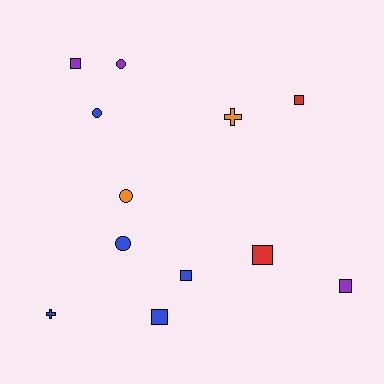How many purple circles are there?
There is 1 purple circle.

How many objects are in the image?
There are 12 objects.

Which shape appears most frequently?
Square, with 6 objects.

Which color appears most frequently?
Blue, with 5 objects.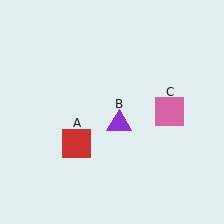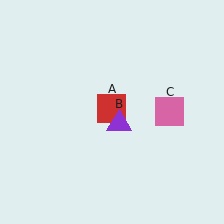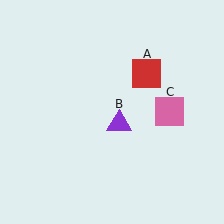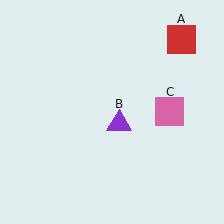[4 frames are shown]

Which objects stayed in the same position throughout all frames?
Purple triangle (object B) and pink square (object C) remained stationary.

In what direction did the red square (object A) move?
The red square (object A) moved up and to the right.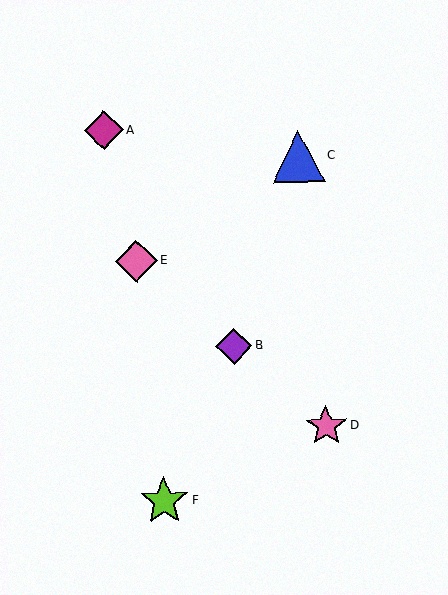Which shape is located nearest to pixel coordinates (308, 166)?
The blue triangle (labeled C) at (298, 156) is nearest to that location.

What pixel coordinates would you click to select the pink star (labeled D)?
Click at (326, 426) to select the pink star D.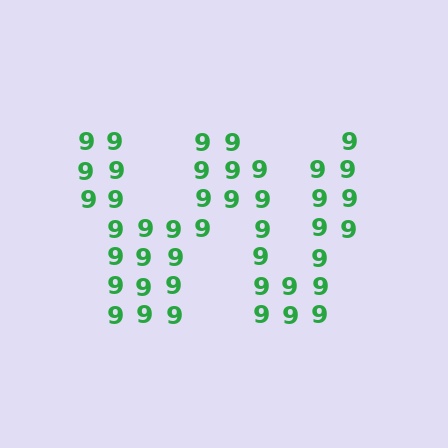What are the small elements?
The small elements are digit 9's.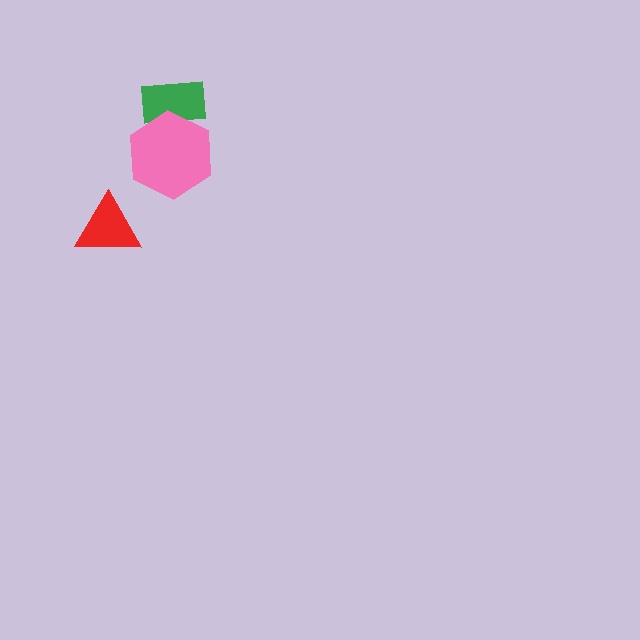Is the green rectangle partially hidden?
Yes, it is partially covered by another shape.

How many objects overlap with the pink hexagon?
1 object overlaps with the pink hexagon.